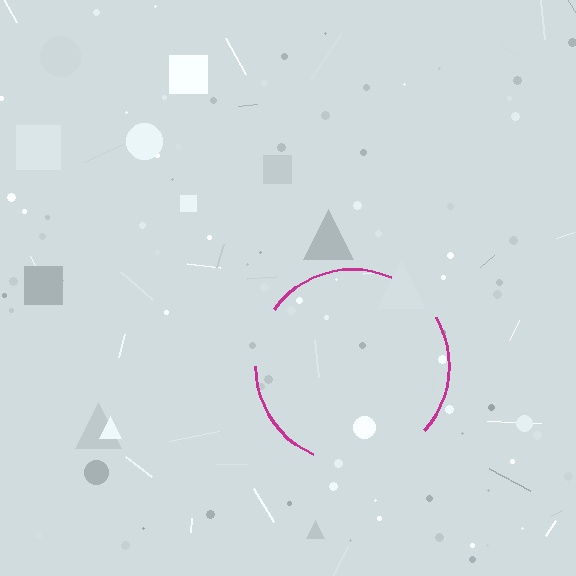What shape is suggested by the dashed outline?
The dashed outline suggests a circle.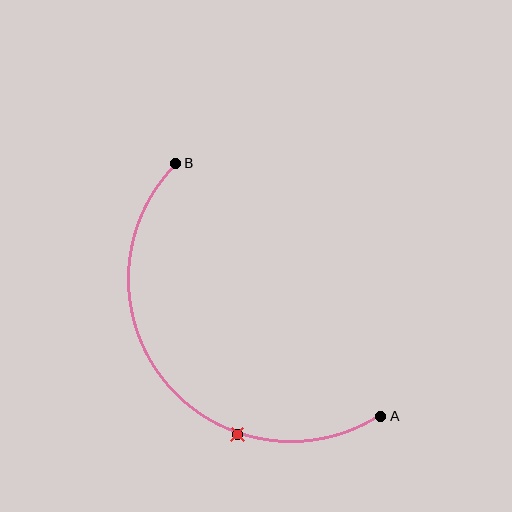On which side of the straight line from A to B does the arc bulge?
The arc bulges below and to the left of the straight line connecting A and B.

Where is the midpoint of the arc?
The arc midpoint is the point on the curve farthest from the straight line joining A and B. It sits below and to the left of that line.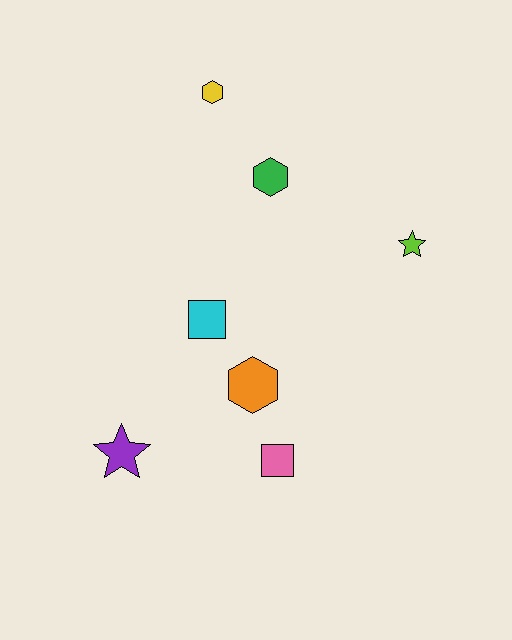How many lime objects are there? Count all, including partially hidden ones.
There is 1 lime object.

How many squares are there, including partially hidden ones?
There are 2 squares.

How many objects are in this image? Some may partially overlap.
There are 7 objects.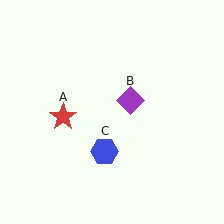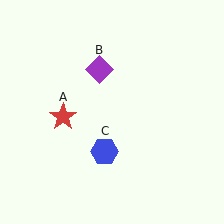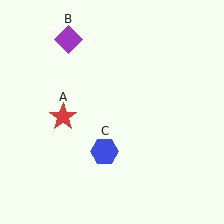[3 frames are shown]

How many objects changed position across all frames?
1 object changed position: purple diamond (object B).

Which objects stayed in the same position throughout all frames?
Red star (object A) and blue hexagon (object C) remained stationary.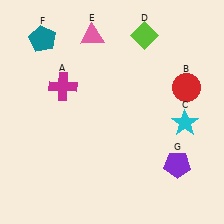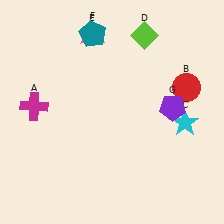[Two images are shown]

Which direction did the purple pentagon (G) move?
The purple pentagon (G) moved up.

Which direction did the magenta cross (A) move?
The magenta cross (A) moved left.